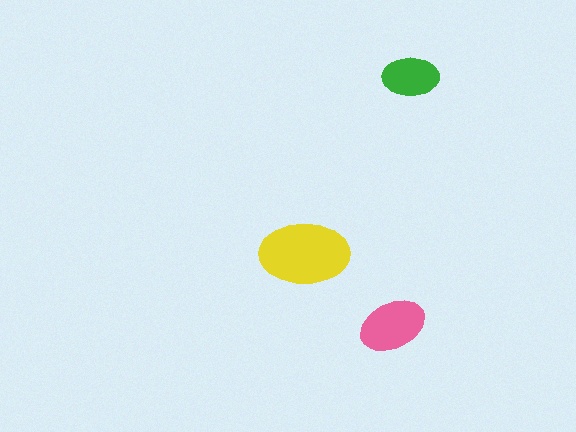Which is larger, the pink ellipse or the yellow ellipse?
The yellow one.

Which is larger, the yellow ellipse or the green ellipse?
The yellow one.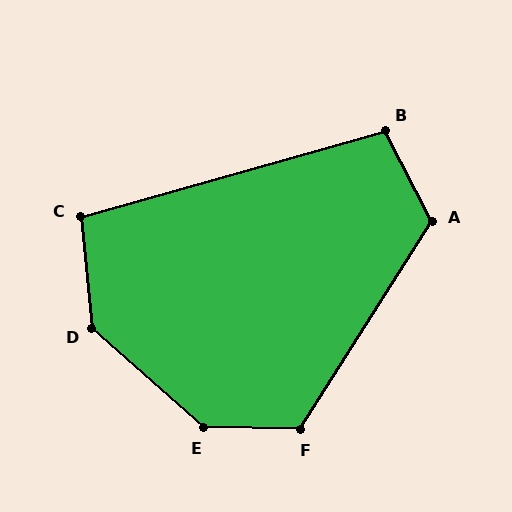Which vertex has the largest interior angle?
E, at approximately 140 degrees.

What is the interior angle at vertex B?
Approximately 102 degrees (obtuse).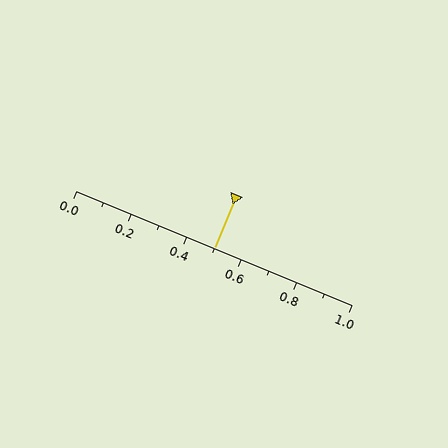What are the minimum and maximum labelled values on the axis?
The axis runs from 0.0 to 1.0.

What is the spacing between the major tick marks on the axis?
The major ticks are spaced 0.2 apart.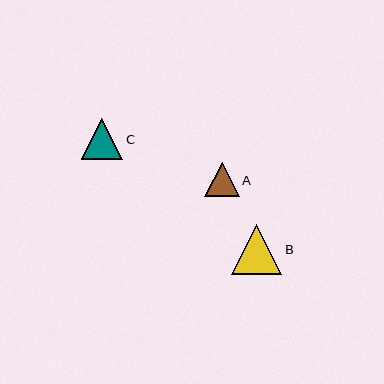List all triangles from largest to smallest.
From largest to smallest: B, C, A.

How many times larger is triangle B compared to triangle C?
Triangle B is approximately 1.2 times the size of triangle C.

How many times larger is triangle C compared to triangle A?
Triangle C is approximately 1.2 times the size of triangle A.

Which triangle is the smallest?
Triangle A is the smallest with a size of approximately 35 pixels.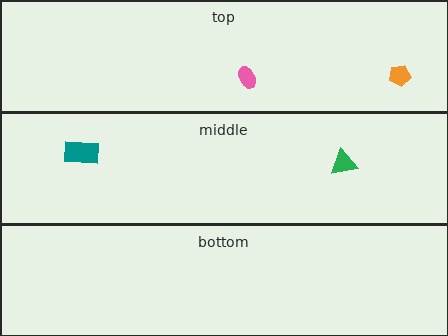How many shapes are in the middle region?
2.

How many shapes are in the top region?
2.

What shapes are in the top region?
The orange pentagon, the pink ellipse.